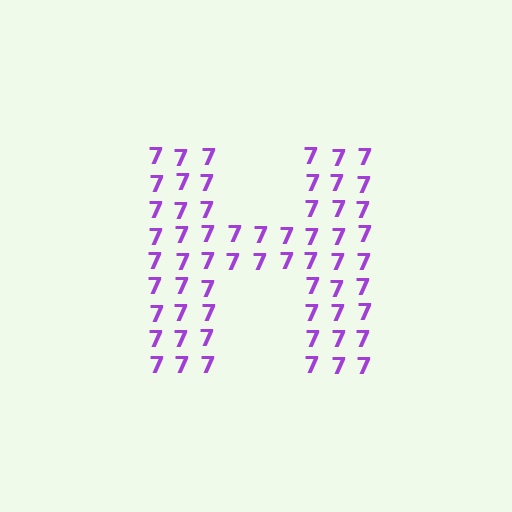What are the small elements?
The small elements are digit 7's.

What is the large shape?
The large shape is the letter H.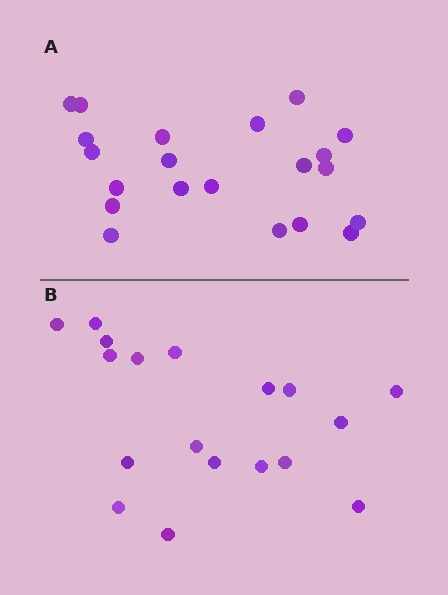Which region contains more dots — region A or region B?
Region A (the top region) has more dots.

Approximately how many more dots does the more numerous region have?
Region A has just a few more — roughly 2 or 3 more dots than region B.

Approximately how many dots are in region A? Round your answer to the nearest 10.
About 20 dots. (The exact count is 21, which rounds to 20.)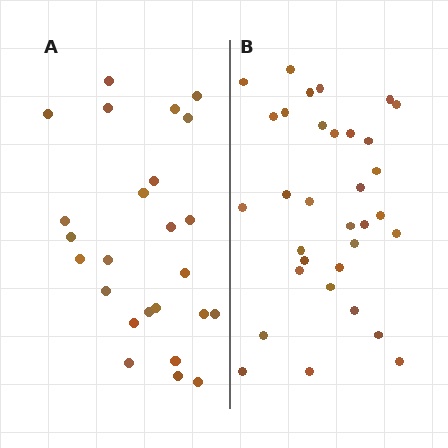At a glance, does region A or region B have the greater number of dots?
Region B (the right region) has more dots.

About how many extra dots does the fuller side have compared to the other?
Region B has roughly 8 or so more dots than region A.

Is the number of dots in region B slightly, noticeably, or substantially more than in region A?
Region B has noticeably more, but not dramatically so. The ratio is roughly 1.3 to 1.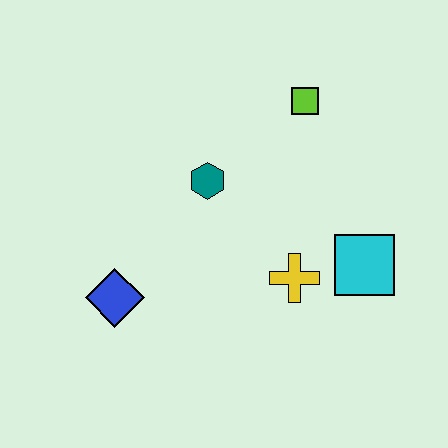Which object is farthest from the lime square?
The blue diamond is farthest from the lime square.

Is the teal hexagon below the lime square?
Yes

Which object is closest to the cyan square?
The yellow cross is closest to the cyan square.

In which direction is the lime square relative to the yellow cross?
The lime square is above the yellow cross.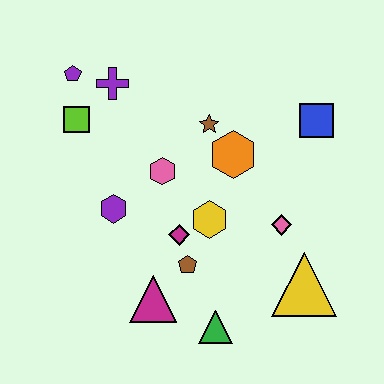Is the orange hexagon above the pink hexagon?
Yes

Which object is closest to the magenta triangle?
The brown pentagon is closest to the magenta triangle.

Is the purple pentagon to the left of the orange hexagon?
Yes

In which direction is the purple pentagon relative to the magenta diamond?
The purple pentagon is above the magenta diamond.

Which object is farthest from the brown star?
The green triangle is farthest from the brown star.